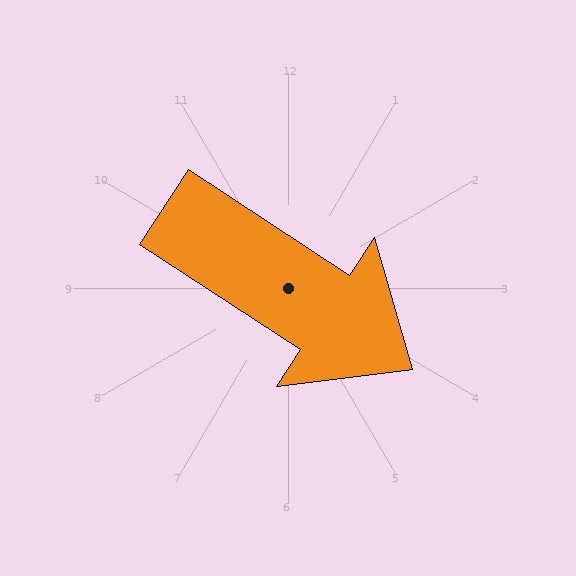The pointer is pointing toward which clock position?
Roughly 4 o'clock.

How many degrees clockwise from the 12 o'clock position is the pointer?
Approximately 123 degrees.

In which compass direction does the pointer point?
Southeast.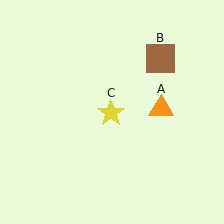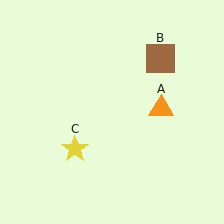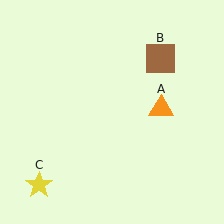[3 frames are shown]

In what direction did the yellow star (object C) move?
The yellow star (object C) moved down and to the left.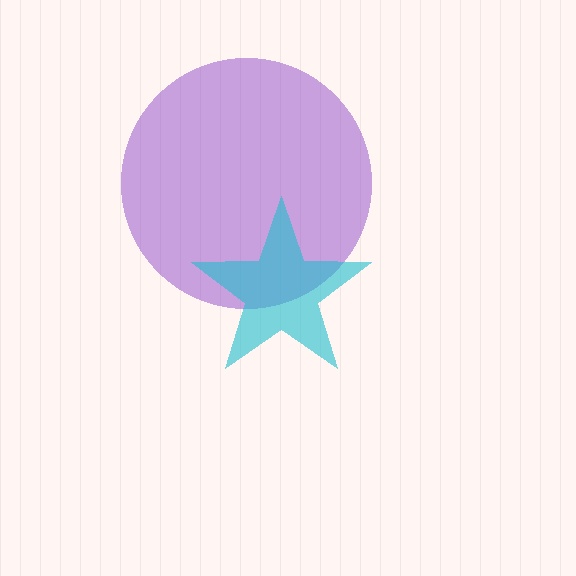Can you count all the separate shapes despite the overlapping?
Yes, there are 2 separate shapes.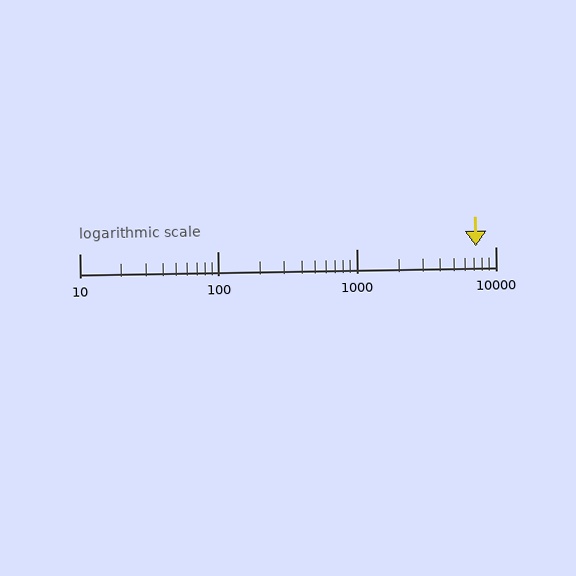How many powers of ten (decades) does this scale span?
The scale spans 3 decades, from 10 to 10000.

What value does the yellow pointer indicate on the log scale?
The pointer indicates approximately 7200.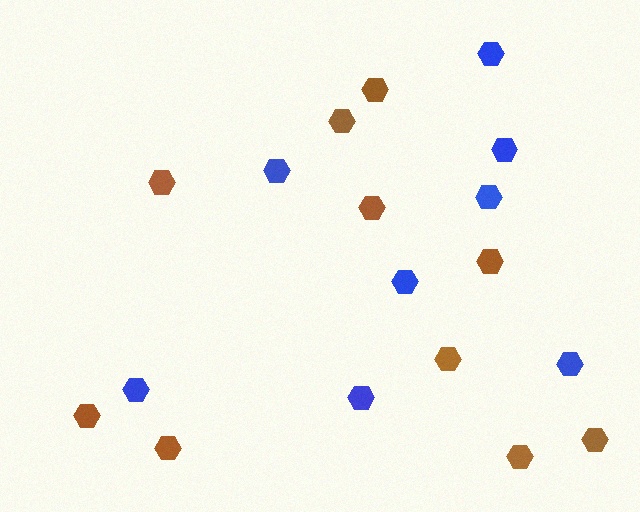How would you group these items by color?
There are 2 groups: one group of brown hexagons (10) and one group of blue hexagons (8).